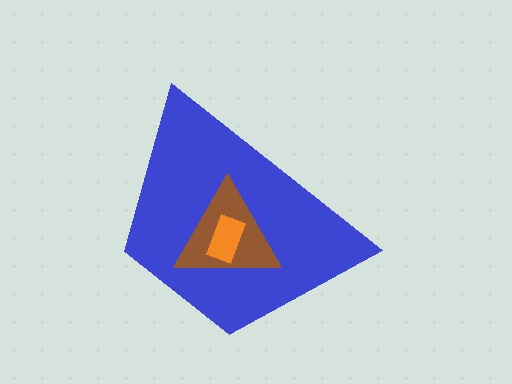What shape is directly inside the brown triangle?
The orange rectangle.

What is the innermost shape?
The orange rectangle.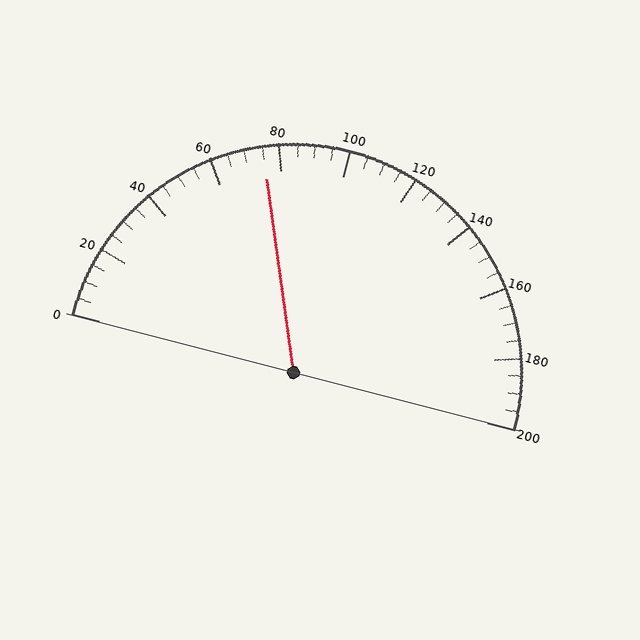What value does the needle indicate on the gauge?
The needle indicates approximately 75.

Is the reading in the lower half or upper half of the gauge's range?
The reading is in the lower half of the range (0 to 200).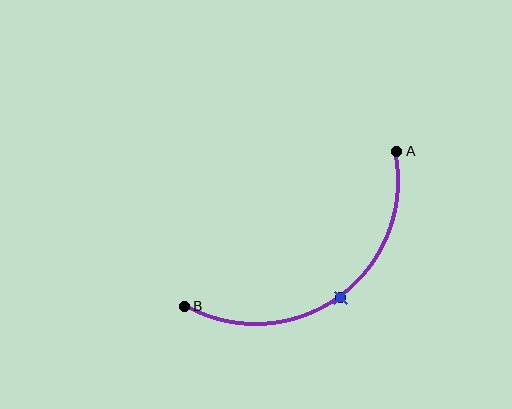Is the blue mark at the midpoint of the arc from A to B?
Yes. The blue mark lies on the arc at equal arc-length from both A and B — it is the arc midpoint.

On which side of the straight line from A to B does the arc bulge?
The arc bulges below and to the right of the straight line connecting A and B.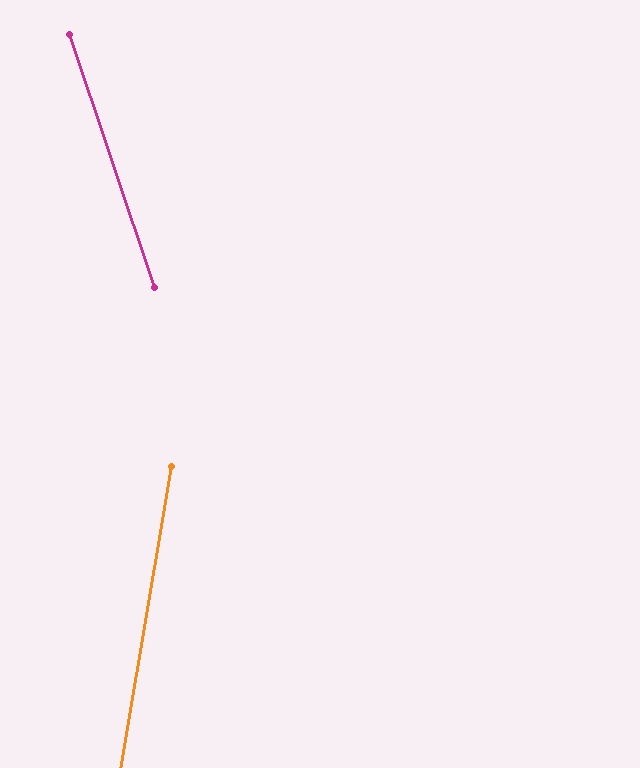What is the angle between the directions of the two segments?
Approximately 28 degrees.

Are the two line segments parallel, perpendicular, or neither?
Neither parallel nor perpendicular — they differ by about 28°.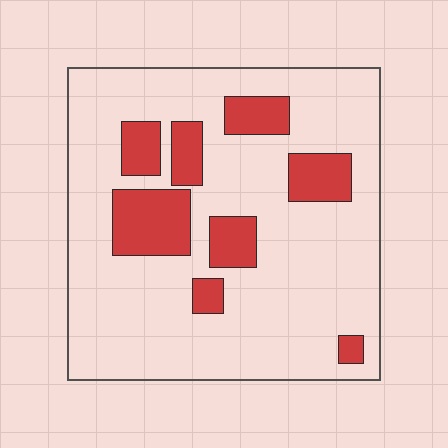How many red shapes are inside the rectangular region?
8.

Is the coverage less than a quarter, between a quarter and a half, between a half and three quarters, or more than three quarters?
Less than a quarter.